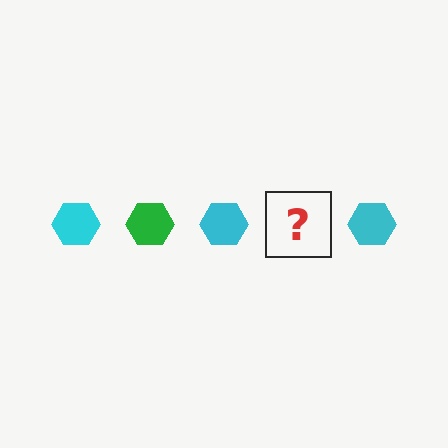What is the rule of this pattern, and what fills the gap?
The rule is that the pattern cycles through cyan, green hexagons. The gap should be filled with a green hexagon.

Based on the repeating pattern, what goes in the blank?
The blank should be a green hexagon.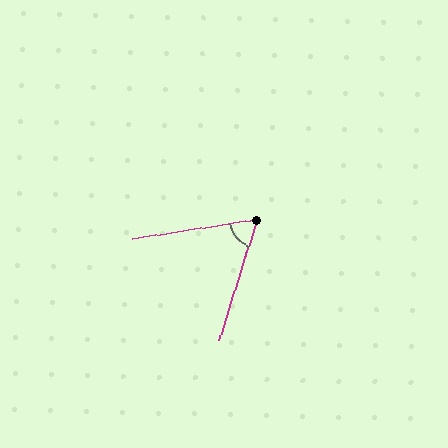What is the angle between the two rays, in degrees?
Approximately 63 degrees.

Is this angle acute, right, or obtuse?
It is acute.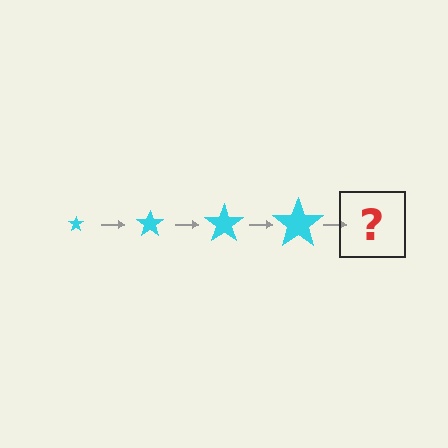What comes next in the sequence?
The next element should be a cyan star, larger than the previous one.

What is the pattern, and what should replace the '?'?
The pattern is that the star gets progressively larger each step. The '?' should be a cyan star, larger than the previous one.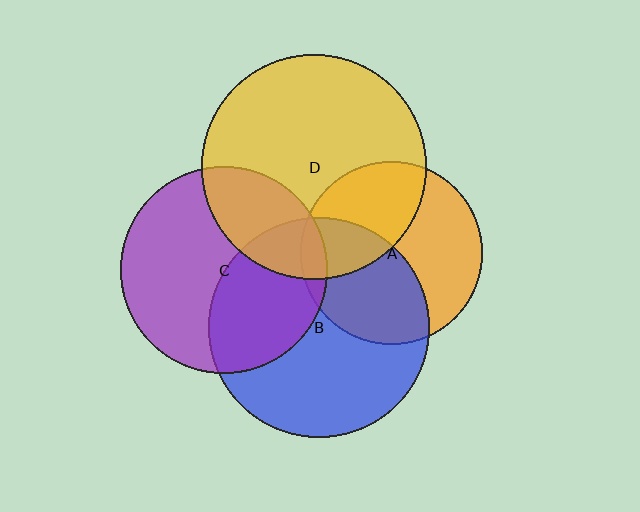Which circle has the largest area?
Circle D (yellow).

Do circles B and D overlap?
Yes.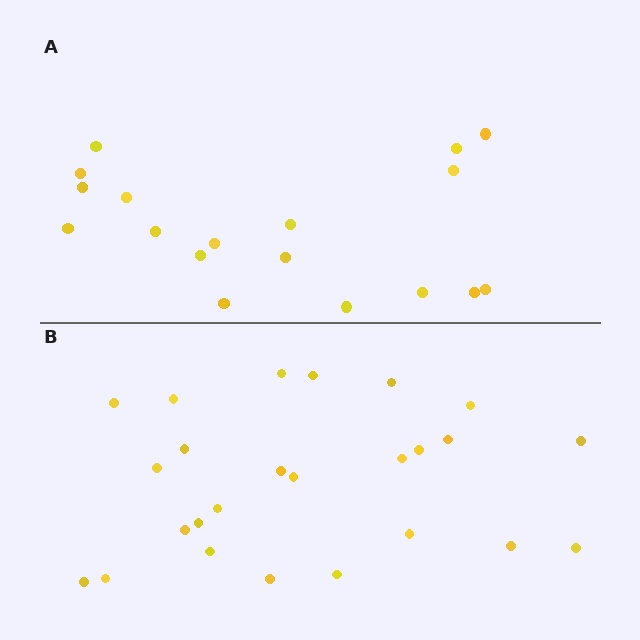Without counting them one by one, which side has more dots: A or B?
Region B (the bottom region) has more dots.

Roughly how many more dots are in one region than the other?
Region B has roughly 8 or so more dots than region A.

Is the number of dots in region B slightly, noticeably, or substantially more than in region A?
Region B has noticeably more, but not dramatically so. The ratio is roughly 1.4 to 1.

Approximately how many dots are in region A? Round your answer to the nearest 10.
About 20 dots. (The exact count is 18, which rounds to 20.)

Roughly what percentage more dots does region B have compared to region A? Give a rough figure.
About 40% more.